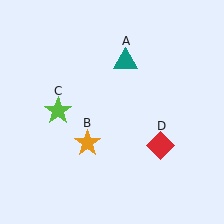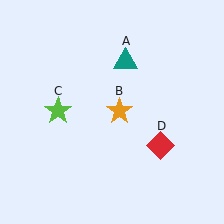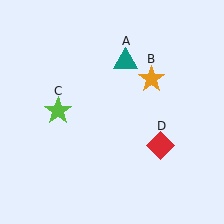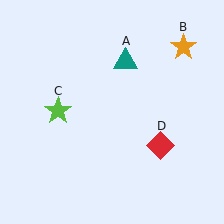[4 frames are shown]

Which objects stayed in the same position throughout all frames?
Teal triangle (object A) and lime star (object C) and red diamond (object D) remained stationary.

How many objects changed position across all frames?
1 object changed position: orange star (object B).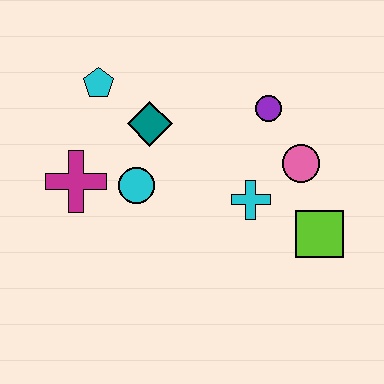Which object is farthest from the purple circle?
The magenta cross is farthest from the purple circle.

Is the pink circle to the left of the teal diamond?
No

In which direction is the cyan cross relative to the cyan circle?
The cyan cross is to the right of the cyan circle.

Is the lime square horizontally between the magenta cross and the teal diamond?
No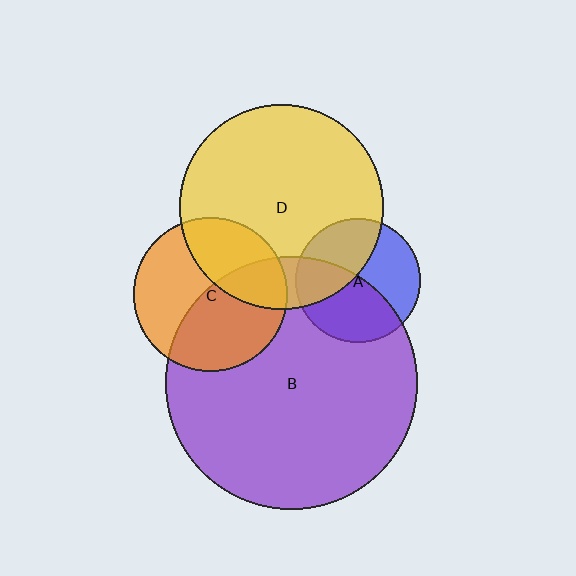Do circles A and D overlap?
Yes.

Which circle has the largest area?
Circle B (purple).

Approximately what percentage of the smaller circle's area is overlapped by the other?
Approximately 40%.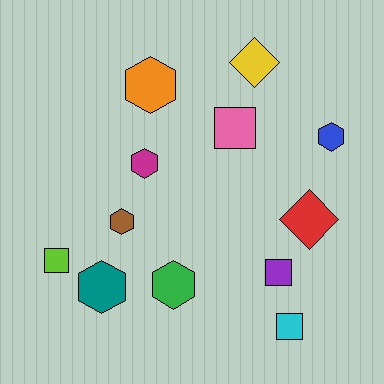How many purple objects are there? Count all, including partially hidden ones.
There is 1 purple object.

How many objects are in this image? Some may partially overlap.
There are 12 objects.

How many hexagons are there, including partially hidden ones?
There are 6 hexagons.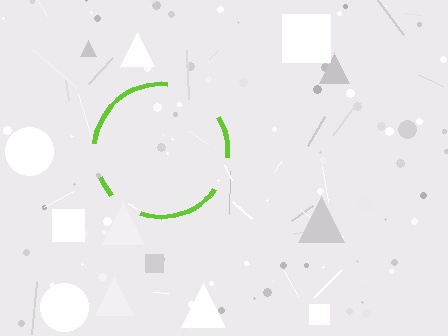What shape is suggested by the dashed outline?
The dashed outline suggests a circle.